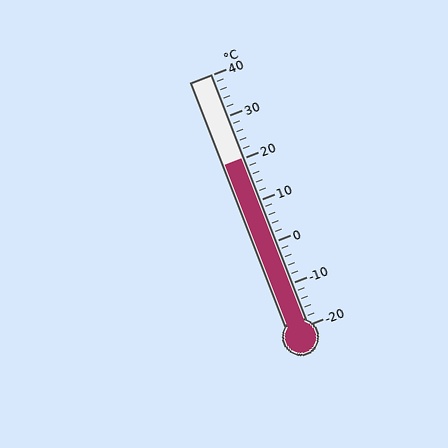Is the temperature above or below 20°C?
The temperature is at 20°C.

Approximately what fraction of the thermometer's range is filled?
The thermometer is filled to approximately 65% of its range.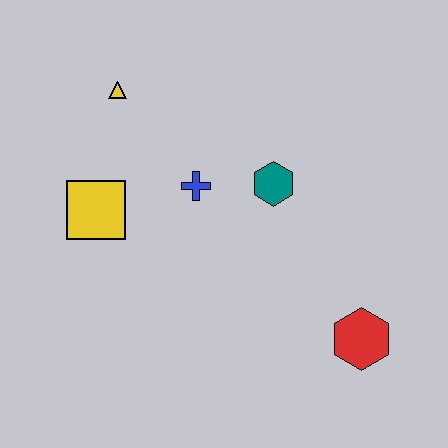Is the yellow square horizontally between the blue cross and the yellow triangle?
No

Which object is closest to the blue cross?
The teal hexagon is closest to the blue cross.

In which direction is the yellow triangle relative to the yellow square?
The yellow triangle is above the yellow square.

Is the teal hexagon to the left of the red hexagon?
Yes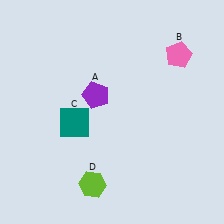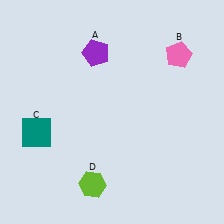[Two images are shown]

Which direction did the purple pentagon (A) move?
The purple pentagon (A) moved up.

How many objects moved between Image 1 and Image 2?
2 objects moved between the two images.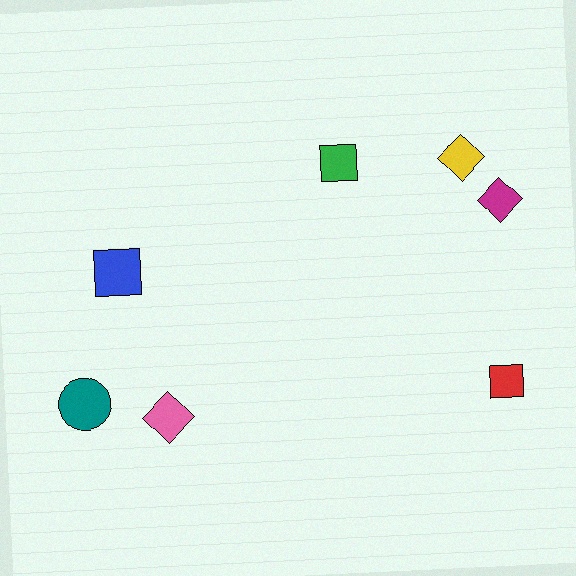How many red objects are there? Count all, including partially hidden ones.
There is 1 red object.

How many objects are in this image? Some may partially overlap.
There are 7 objects.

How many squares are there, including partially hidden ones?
There are 3 squares.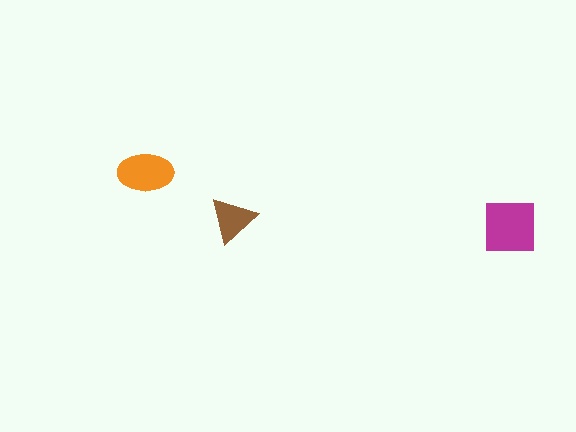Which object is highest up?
The orange ellipse is topmost.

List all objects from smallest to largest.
The brown triangle, the orange ellipse, the magenta square.